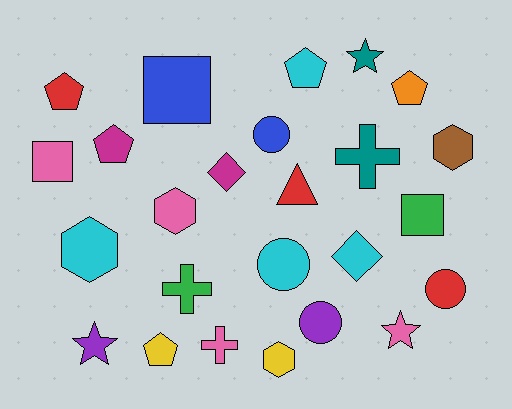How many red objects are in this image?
There are 3 red objects.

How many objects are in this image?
There are 25 objects.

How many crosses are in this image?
There are 3 crosses.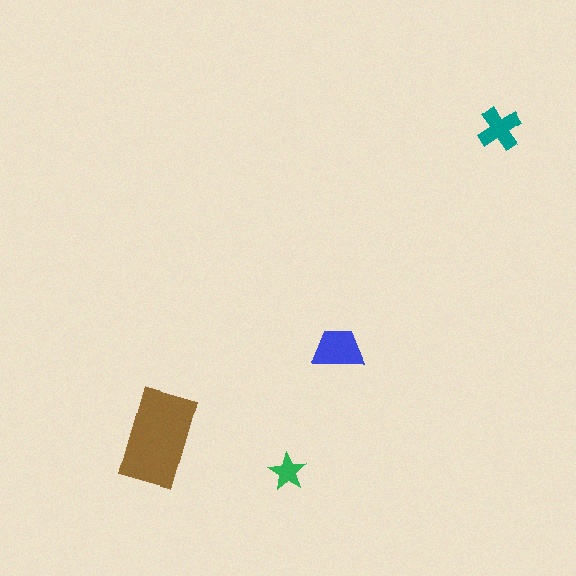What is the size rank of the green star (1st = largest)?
4th.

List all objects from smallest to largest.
The green star, the teal cross, the blue trapezoid, the brown rectangle.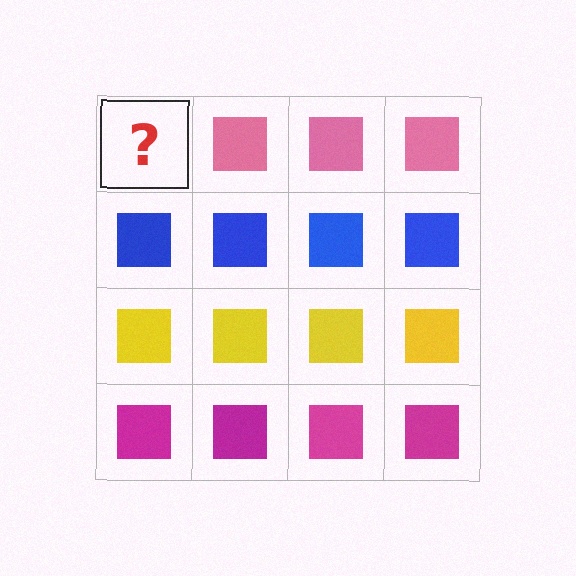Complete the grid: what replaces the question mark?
The question mark should be replaced with a pink square.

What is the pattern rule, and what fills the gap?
The rule is that each row has a consistent color. The gap should be filled with a pink square.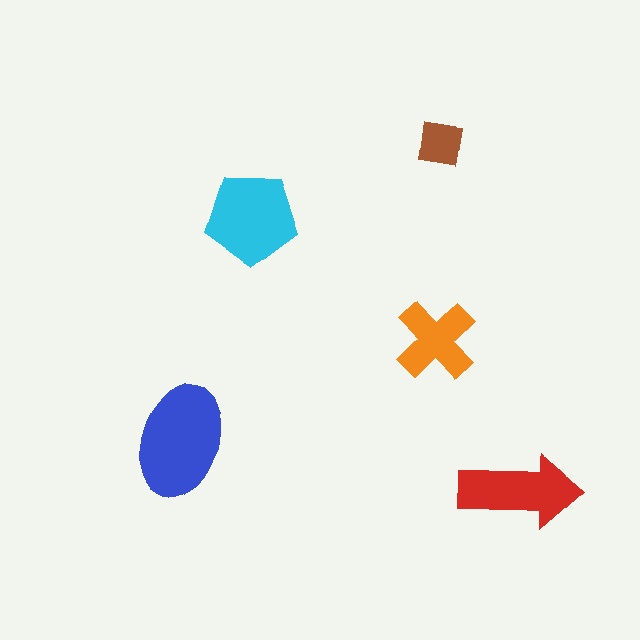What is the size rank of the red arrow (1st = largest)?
3rd.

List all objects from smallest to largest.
The brown square, the orange cross, the red arrow, the cyan pentagon, the blue ellipse.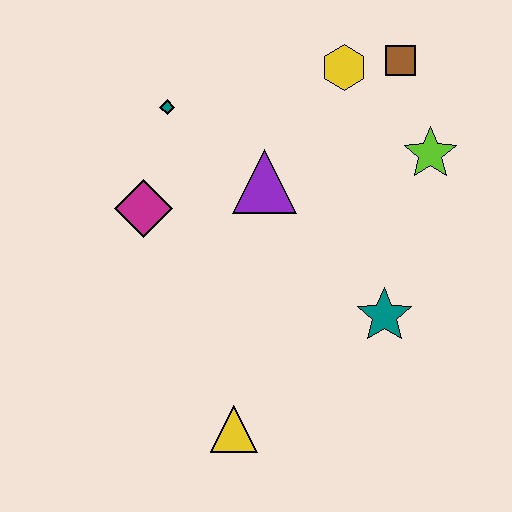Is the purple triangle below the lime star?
Yes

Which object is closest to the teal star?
The lime star is closest to the teal star.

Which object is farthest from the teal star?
The teal diamond is farthest from the teal star.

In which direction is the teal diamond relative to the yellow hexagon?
The teal diamond is to the left of the yellow hexagon.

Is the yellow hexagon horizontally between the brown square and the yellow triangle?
Yes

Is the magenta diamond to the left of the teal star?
Yes